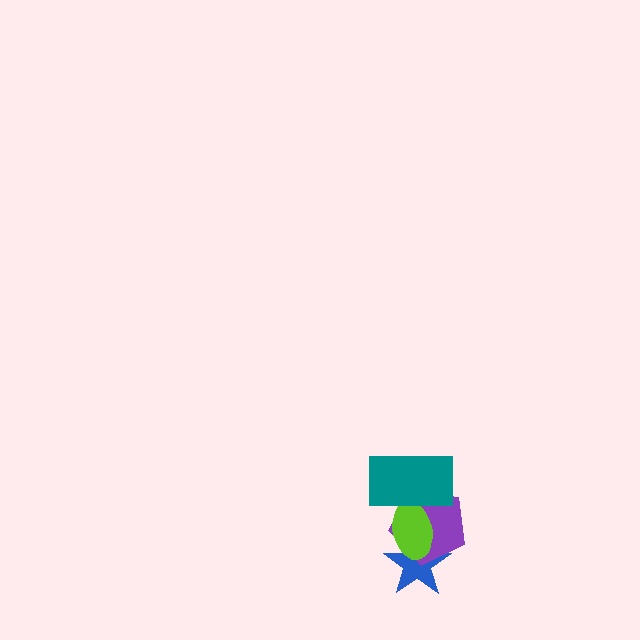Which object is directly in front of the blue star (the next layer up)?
The purple pentagon is directly in front of the blue star.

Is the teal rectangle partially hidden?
No, no other shape covers it.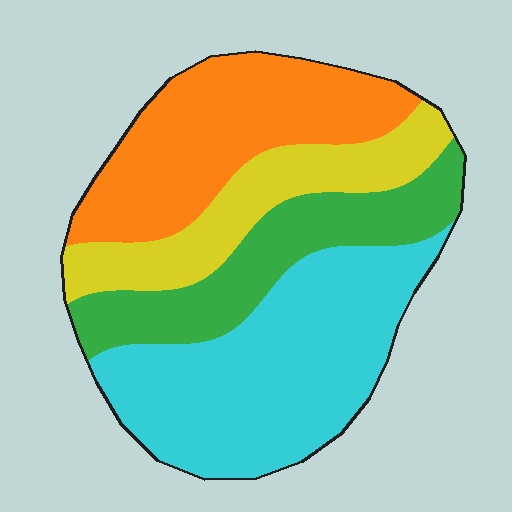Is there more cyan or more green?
Cyan.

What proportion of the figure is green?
Green takes up about one fifth (1/5) of the figure.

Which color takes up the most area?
Cyan, at roughly 35%.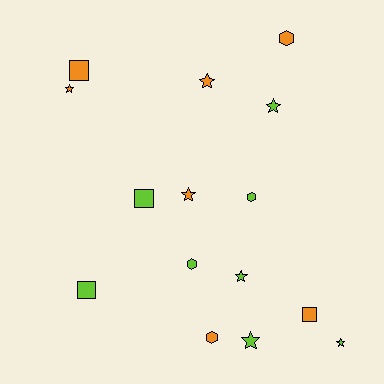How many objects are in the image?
There are 15 objects.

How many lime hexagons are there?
There are 2 lime hexagons.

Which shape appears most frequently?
Star, with 7 objects.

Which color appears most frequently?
Lime, with 8 objects.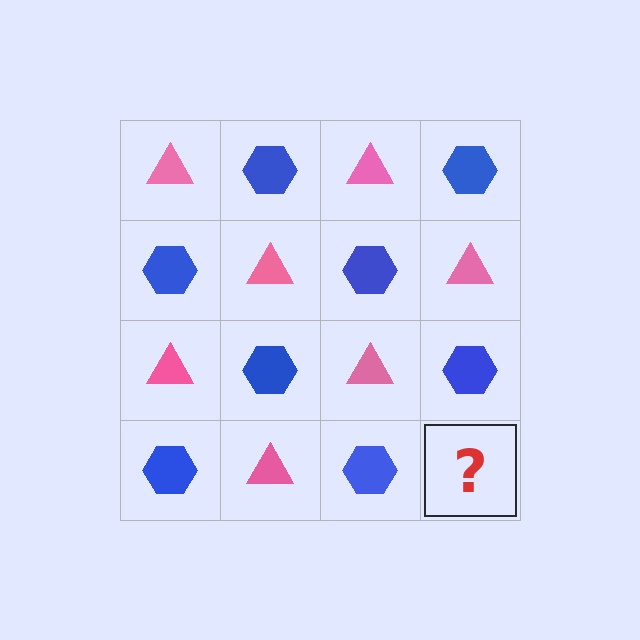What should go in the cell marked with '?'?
The missing cell should contain a pink triangle.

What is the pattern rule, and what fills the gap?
The rule is that it alternates pink triangle and blue hexagon in a checkerboard pattern. The gap should be filled with a pink triangle.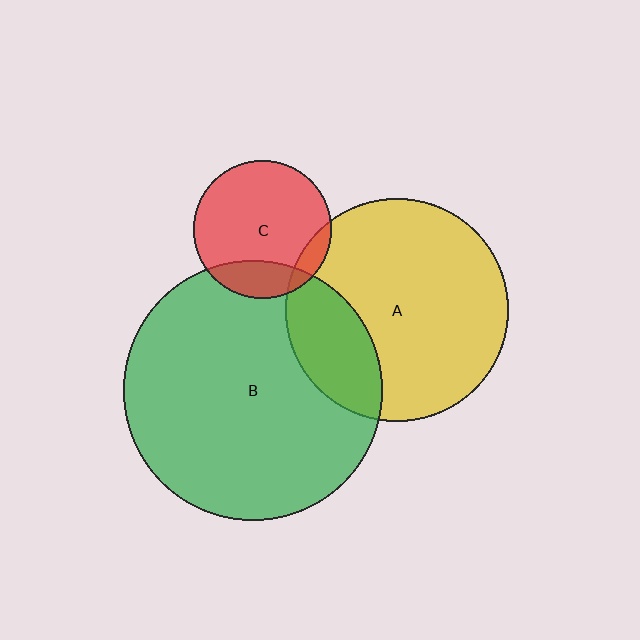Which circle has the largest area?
Circle B (green).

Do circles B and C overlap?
Yes.